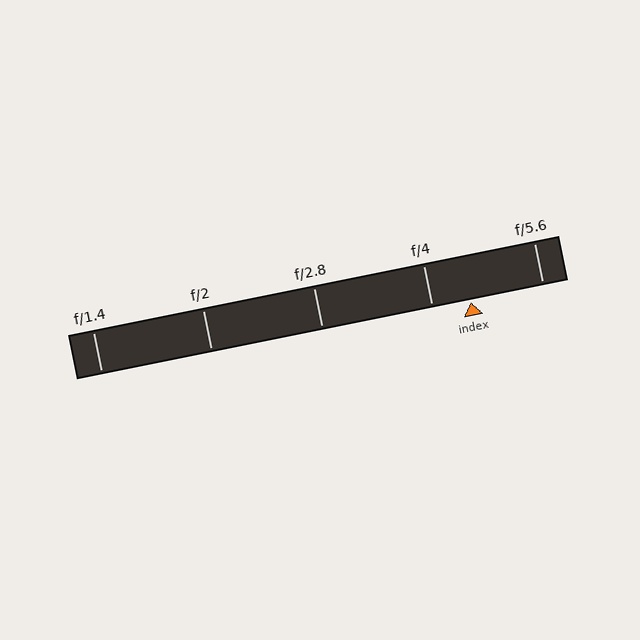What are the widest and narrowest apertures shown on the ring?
The widest aperture shown is f/1.4 and the narrowest is f/5.6.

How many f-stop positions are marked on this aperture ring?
There are 5 f-stop positions marked.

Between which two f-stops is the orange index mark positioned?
The index mark is between f/4 and f/5.6.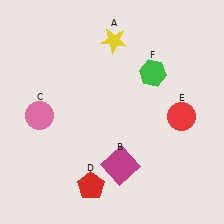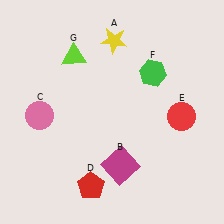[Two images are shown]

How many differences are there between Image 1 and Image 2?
There is 1 difference between the two images.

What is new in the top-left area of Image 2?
A lime triangle (G) was added in the top-left area of Image 2.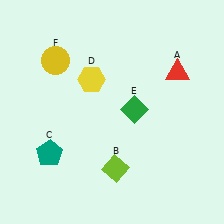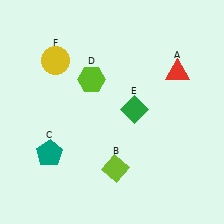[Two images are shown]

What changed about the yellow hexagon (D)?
In Image 1, D is yellow. In Image 2, it changed to lime.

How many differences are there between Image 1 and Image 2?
There is 1 difference between the two images.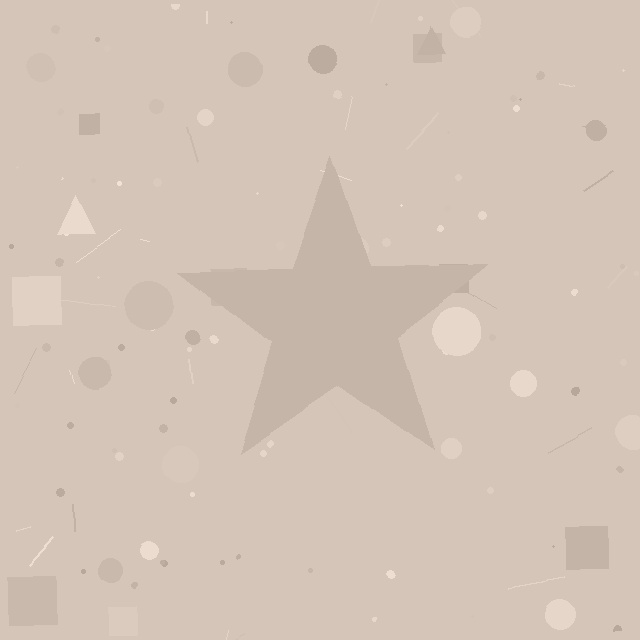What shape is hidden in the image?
A star is hidden in the image.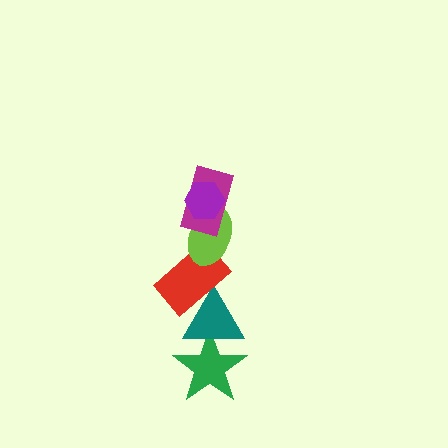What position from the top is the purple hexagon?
The purple hexagon is 1st from the top.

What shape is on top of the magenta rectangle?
The purple hexagon is on top of the magenta rectangle.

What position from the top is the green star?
The green star is 6th from the top.